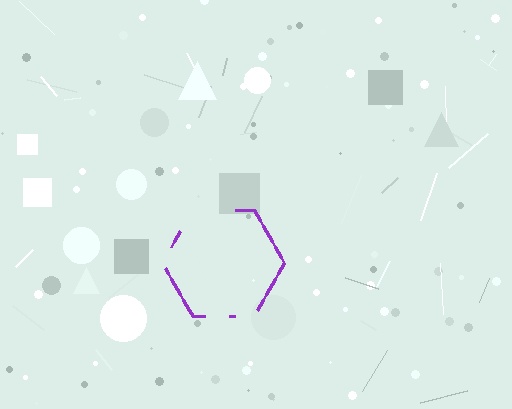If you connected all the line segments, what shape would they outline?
They would outline a hexagon.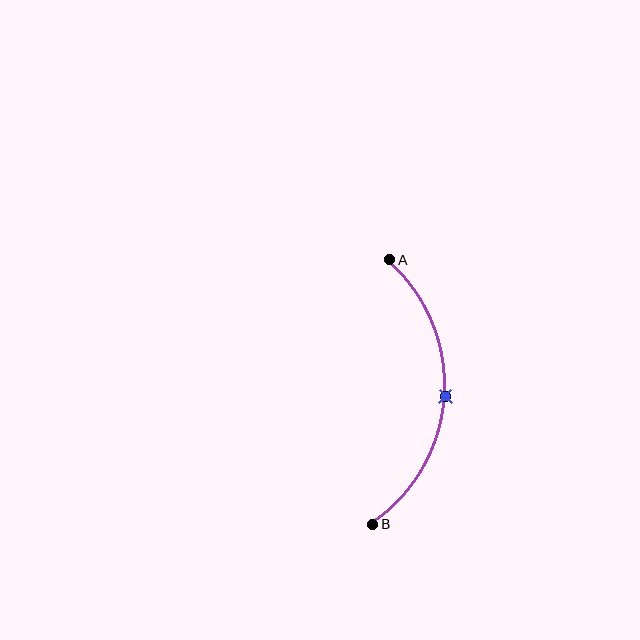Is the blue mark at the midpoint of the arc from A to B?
Yes. The blue mark lies on the arc at equal arc-length from both A and B — it is the arc midpoint.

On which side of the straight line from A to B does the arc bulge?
The arc bulges to the right of the straight line connecting A and B.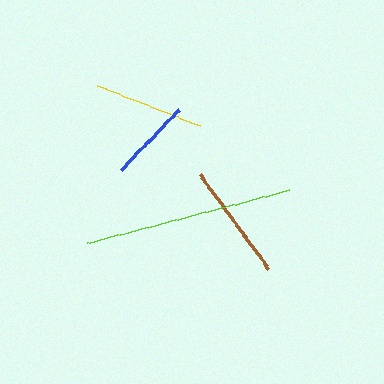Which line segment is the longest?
The lime line is the longest at approximately 209 pixels.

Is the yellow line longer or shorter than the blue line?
The yellow line is longer than the blue line.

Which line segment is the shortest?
The blue line is the shortest at approximately 84 pixels.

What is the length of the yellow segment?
The yellow segment is approximately 111 pixels long.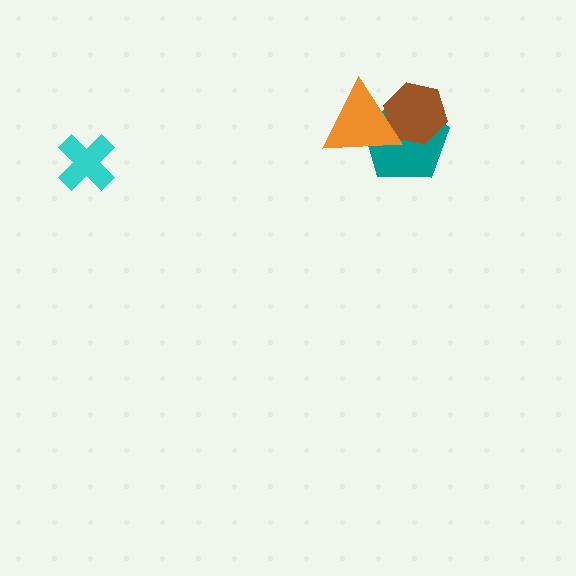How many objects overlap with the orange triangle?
2 objects overlap with the orange triangle.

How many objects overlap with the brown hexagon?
2 objects overlap with the brown hexagon.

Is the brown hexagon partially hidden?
Yes, it is partially covered by another shape.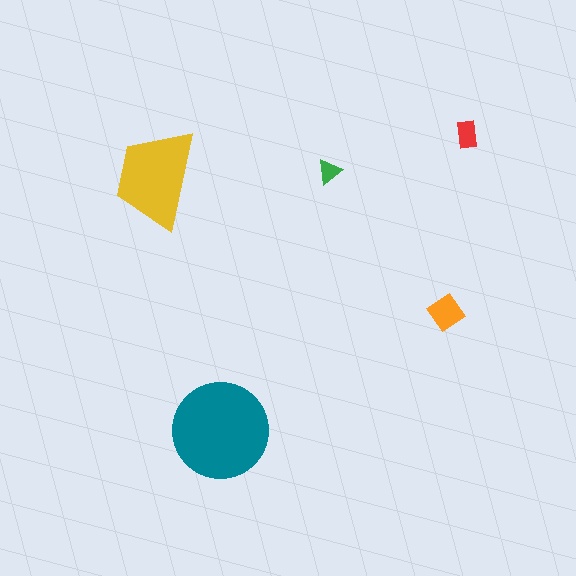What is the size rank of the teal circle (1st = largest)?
1st.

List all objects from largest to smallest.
The teal circle, the yellow trapezoid, the orange diamond, the red rectangle, the green triangle.